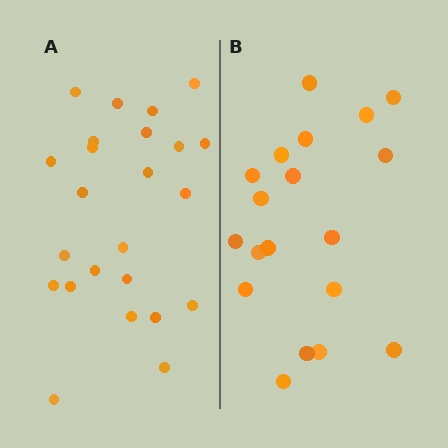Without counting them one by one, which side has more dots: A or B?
Region A (the left region) has more dots.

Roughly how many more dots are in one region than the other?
Region A has about 5 more dots than region B.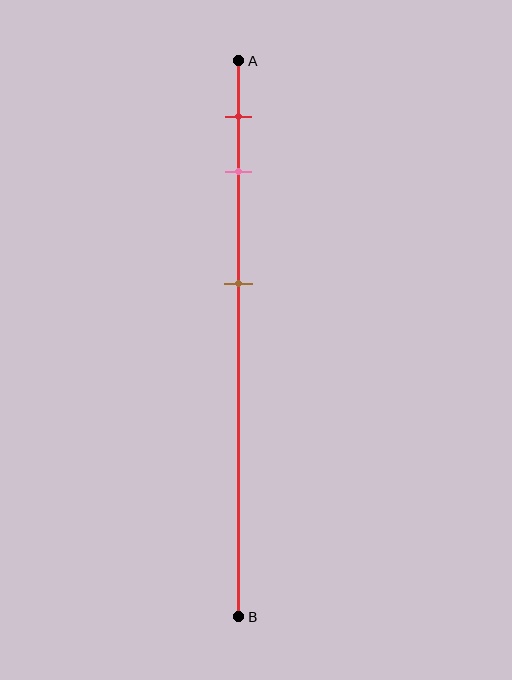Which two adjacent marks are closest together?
The red and pink marks are the closest adjacent pair.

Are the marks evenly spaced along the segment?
No, the marks are not evenly spaced.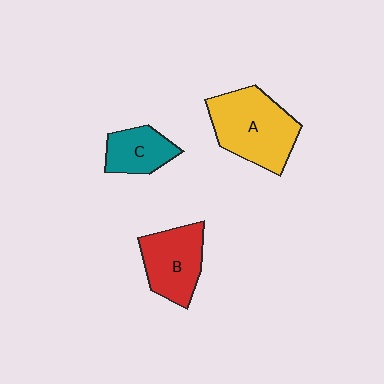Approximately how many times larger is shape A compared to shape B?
Approximately 1.4 times.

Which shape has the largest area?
Shape A (yellow).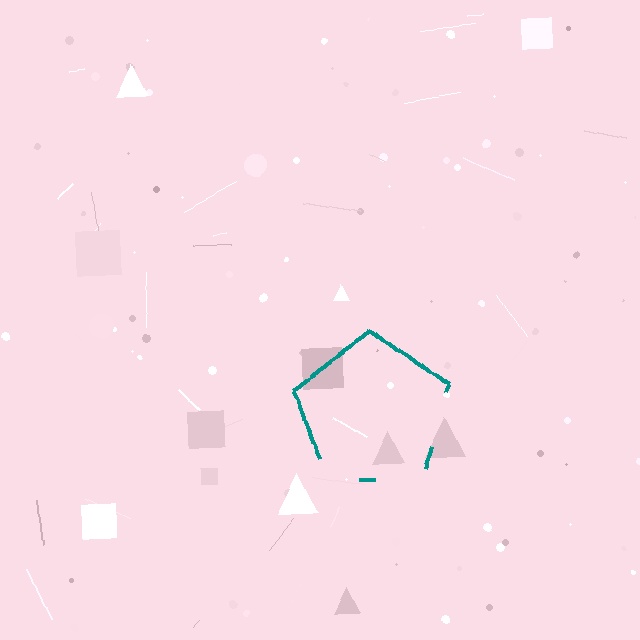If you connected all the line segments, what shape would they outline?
They would outline a pentagon.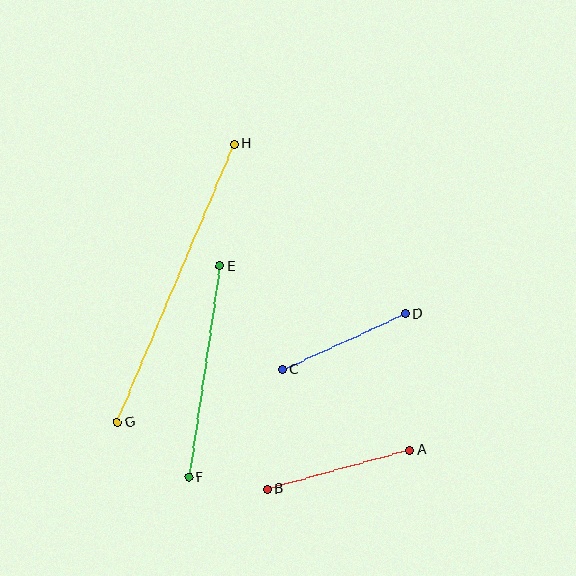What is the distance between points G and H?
The distance is approximately 302 pixels.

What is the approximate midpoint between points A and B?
The midpoint is at approximately (338, 470) pixels.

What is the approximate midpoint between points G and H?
The midpoint is at approximately (176, 283) pixels.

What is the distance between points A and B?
The distance is approximately 148 pixels.